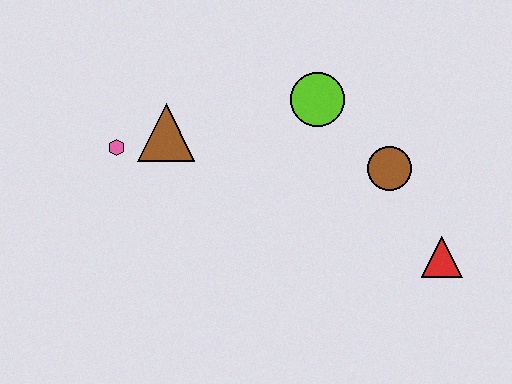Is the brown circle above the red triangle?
Yes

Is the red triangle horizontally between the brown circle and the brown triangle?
No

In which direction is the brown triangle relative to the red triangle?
The brown triangle is to the left of the red triangle.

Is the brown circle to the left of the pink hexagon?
No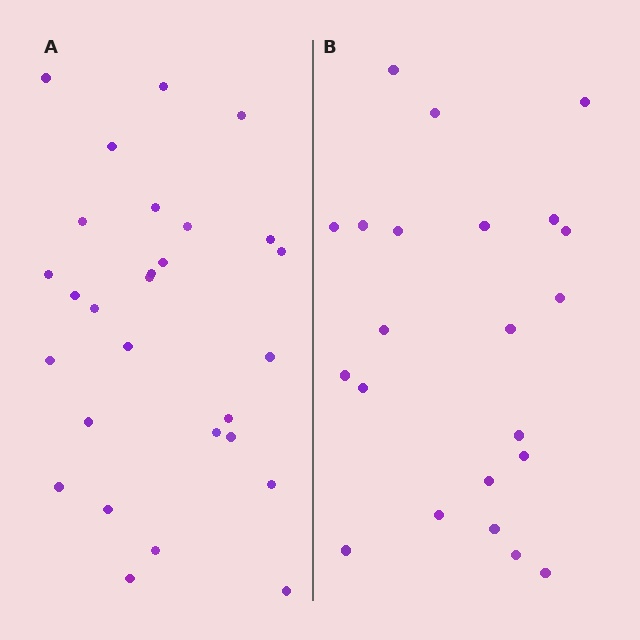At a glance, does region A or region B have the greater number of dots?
Region A (the left region) has more dots.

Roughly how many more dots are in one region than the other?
Region A has about 6 more dots than region B.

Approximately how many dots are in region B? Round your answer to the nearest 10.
About 20 dots. (The exact count is 22, which rounds to 20.)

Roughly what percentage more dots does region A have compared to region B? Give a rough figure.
About 25% more.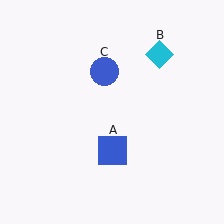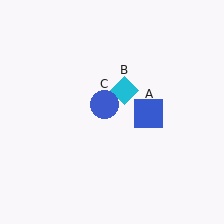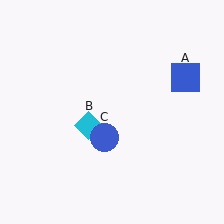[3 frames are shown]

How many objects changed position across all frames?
3 objects changed position: blue square (object A), cyan diamond (object B), blue circle (object C).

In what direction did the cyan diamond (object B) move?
The cyan diamond (object B) moved down and to the left.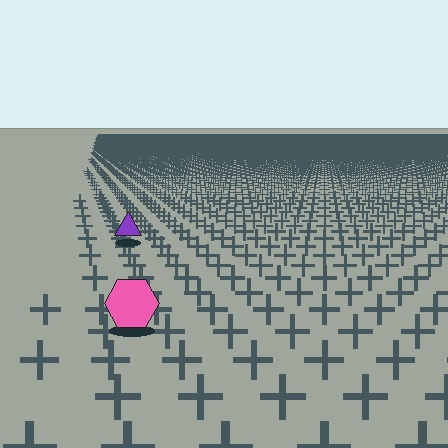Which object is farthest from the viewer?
The purple triangle is farthest from the viewer. It appears smaller and the ground texture around it is denser.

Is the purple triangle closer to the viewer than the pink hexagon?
No. The pink hexagon is closer — you can tell from the texture gradient: the ground texture is coarser near it.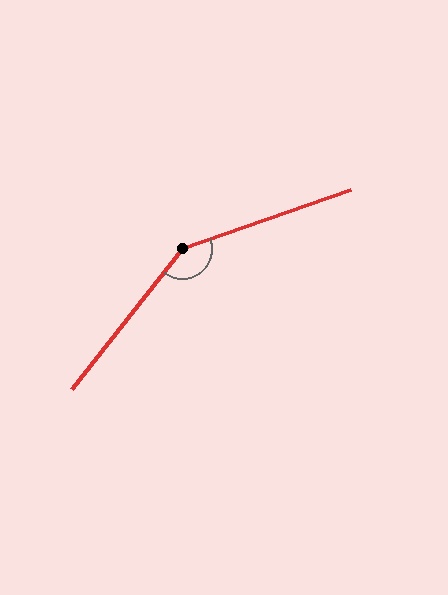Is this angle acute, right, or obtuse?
It is obtuse.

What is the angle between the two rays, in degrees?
Approximately 148 degrees.